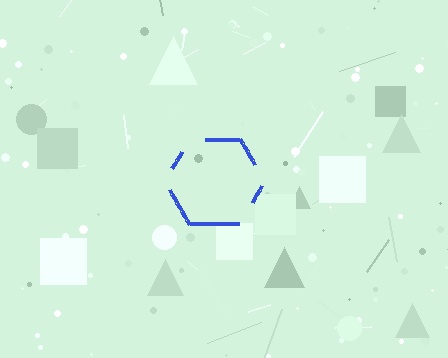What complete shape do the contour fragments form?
The contour fragments form a hexagon.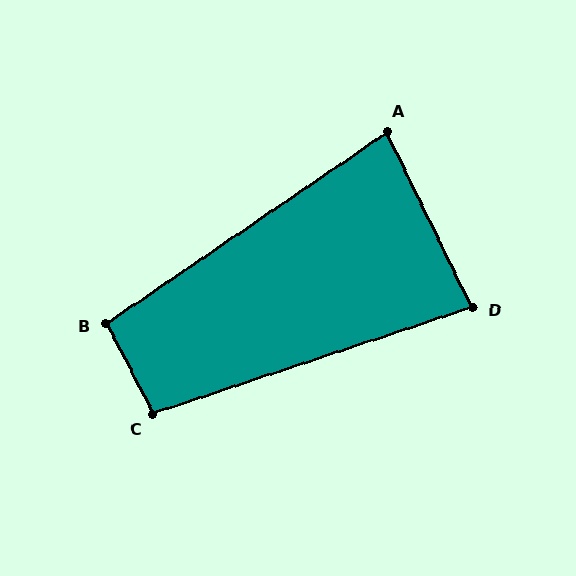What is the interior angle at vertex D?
Approximately 83 degrees (acute).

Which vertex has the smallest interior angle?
A, at approximately 81 degrees.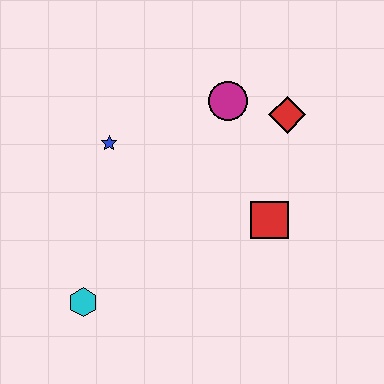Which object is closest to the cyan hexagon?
The blue star is closest to the cyan hexagon.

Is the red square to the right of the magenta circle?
Yes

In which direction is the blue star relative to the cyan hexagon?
The blue star is above the cyan hexagon.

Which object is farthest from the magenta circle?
The cyan hexagon is farthest from the magenta circle.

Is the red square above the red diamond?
No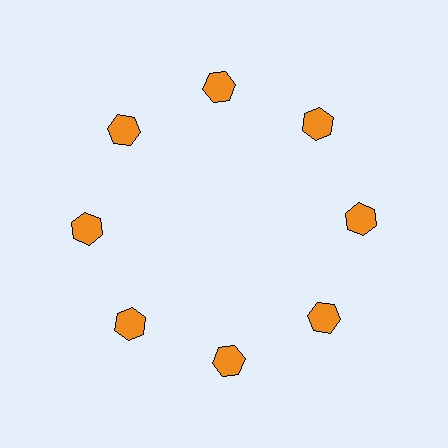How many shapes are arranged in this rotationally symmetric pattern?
There are 8 shapes, arranged in 8 groups of 1.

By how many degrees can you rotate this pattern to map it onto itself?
The pattern maps onto itself every 45 degrees of rotation.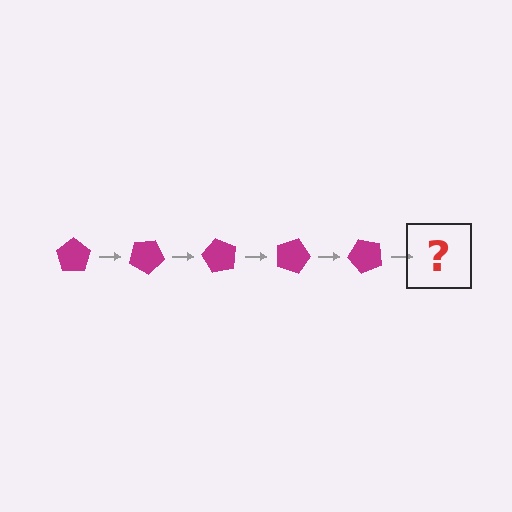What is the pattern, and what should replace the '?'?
The pattern is that the pentagon rotates 30 degrees each step. The '?' should be a magenta pentagon rotated 150 degrees.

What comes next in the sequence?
The next element should be a magenta pentagon rotated 150 degrees.